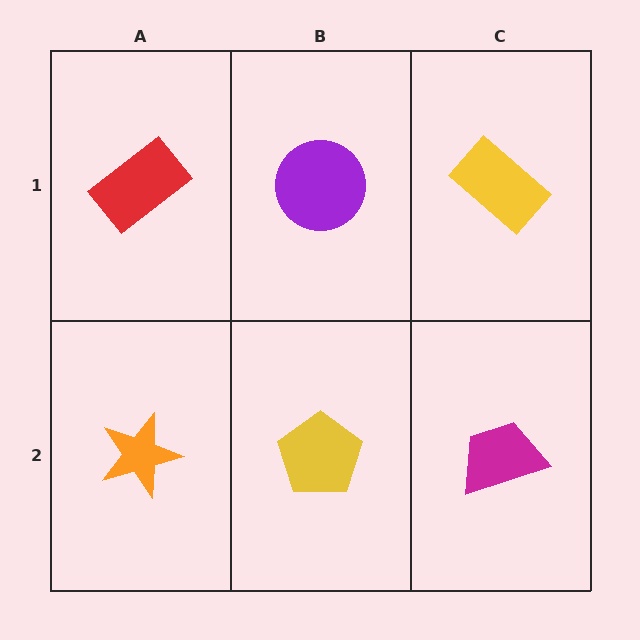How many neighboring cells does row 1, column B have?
3.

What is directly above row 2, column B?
A purple circle.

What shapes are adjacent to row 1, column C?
A magenta trapezoid (row 2, column C), a purple circle (row 1, column B).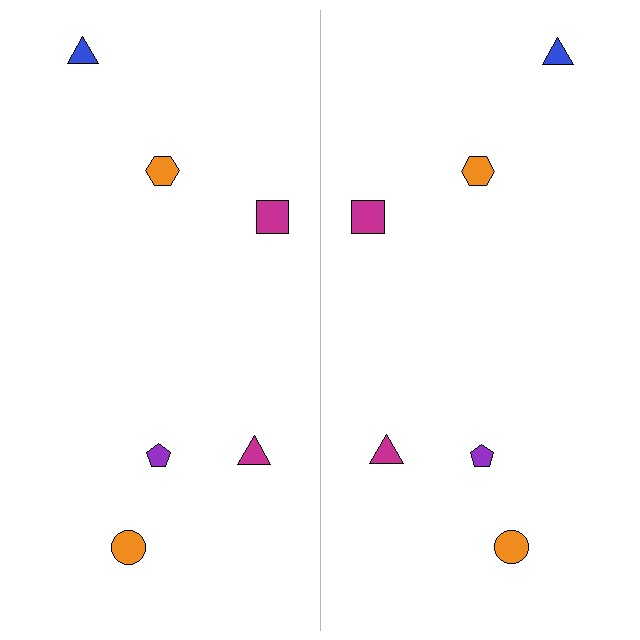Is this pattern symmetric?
Yes, this pattern has bilateral (reflection) symmetry.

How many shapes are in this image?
There are 12 shapes in this image.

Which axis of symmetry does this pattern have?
The pattern has a vertical axis of symmetry running through the center of the image.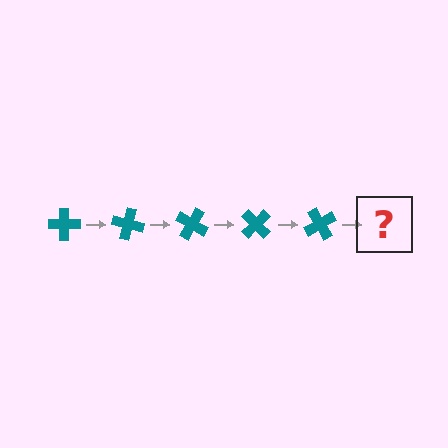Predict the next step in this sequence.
The next step is a teal cross rotated 75 degrees.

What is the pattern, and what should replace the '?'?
The pattern is that the cross rotates 15 degrees each step. The '?' should be a teal cross rotated 75 degrees.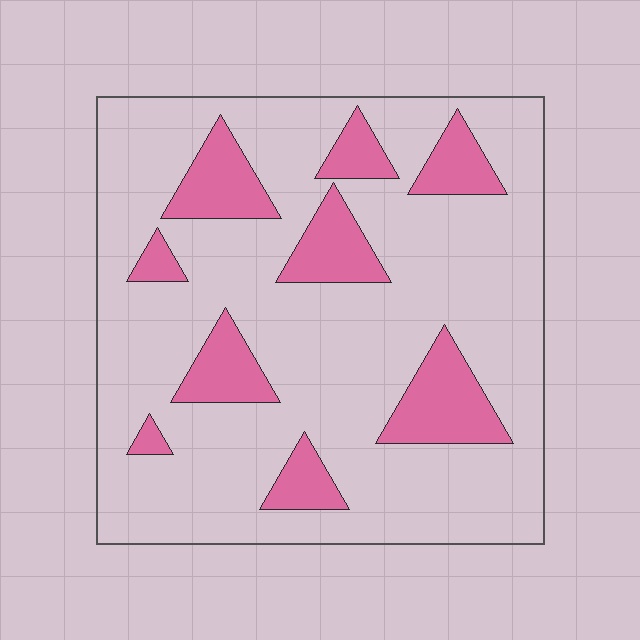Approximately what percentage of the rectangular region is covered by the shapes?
Approximately 20%.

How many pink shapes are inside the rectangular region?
9.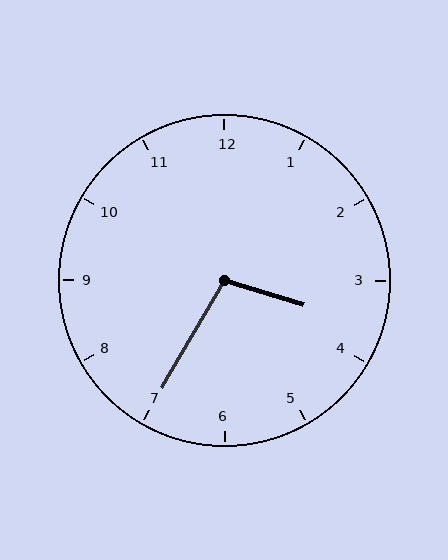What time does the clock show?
3:35.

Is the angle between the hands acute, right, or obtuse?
It is obtuse.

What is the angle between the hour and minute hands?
Approximately 102 degrees.